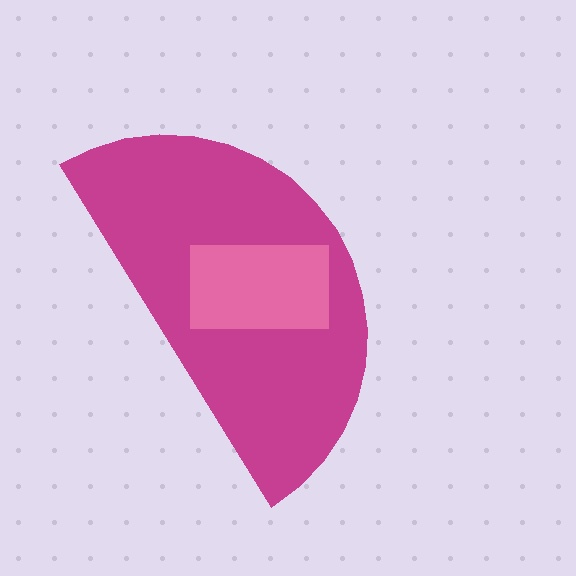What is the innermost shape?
The pink rectangle.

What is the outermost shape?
The magenta semicircle.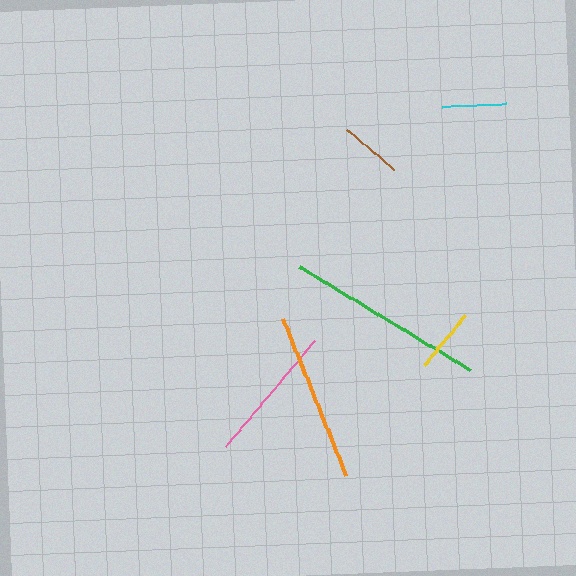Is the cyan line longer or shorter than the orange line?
The orange line is longer than the cyan line.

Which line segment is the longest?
The green line is the longest at approximately 200 pixels.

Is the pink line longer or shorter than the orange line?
The orange line is longer than the pink line.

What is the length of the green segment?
The green segment is approximately 200 pixels long.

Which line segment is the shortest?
The brown line is the shortest at approximately 63 pixels.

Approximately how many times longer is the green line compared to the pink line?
The green line is approximately 1.4 times the length of the pink line.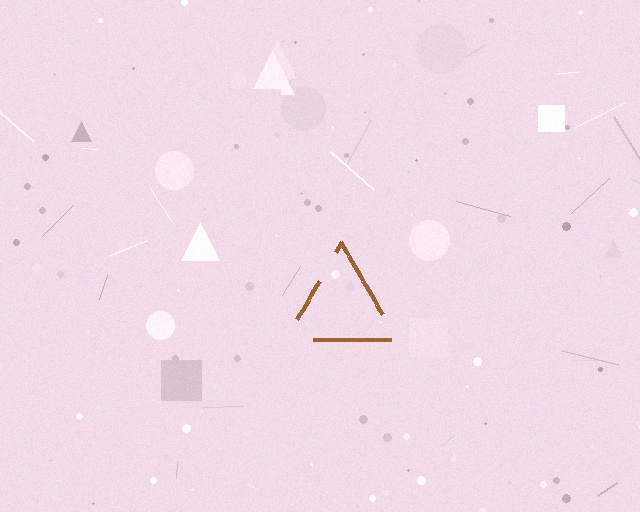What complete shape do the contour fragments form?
The contour fragments form a triangle.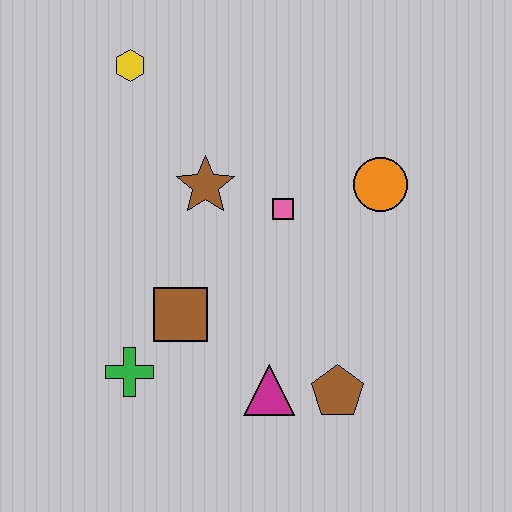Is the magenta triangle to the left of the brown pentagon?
Yes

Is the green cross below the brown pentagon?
No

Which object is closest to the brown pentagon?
The magenta triangle is closest to the brown pentagon.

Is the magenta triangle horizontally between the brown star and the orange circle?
Yes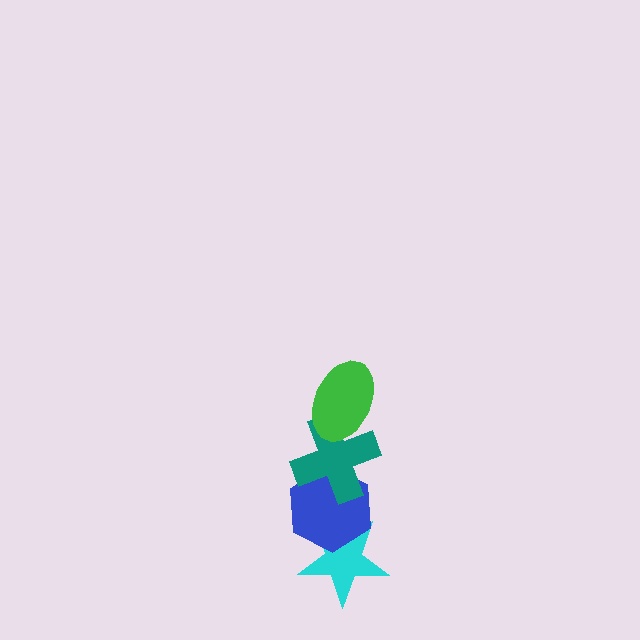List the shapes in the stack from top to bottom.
From top to bottom: the green ellipse, the teal cross, the blue hexagon, the cyan star.